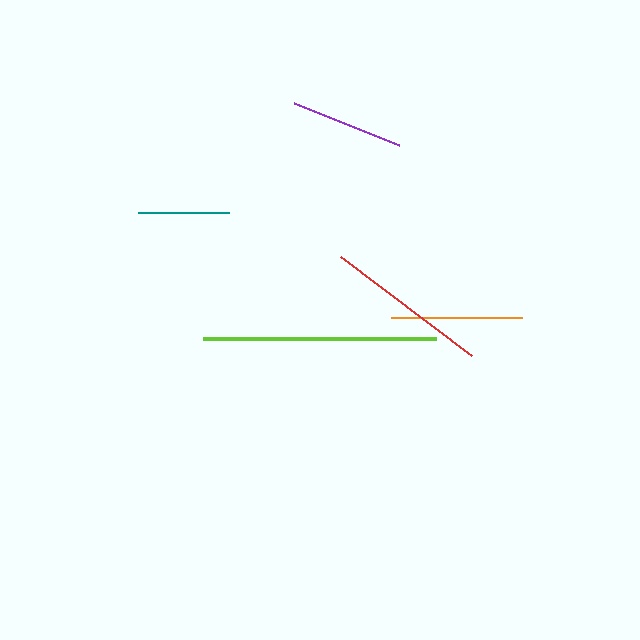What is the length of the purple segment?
The purple segment is approximately 113 pixels long.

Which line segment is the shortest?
The teal line is the shortest at approximately 91 pixels.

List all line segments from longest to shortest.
From longest to shortest: lime, red, orange, purple, teal.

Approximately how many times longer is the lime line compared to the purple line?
The lime line is approximately 2.1 times the length of the purple line.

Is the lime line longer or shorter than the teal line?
The lime line is longer than the teal line.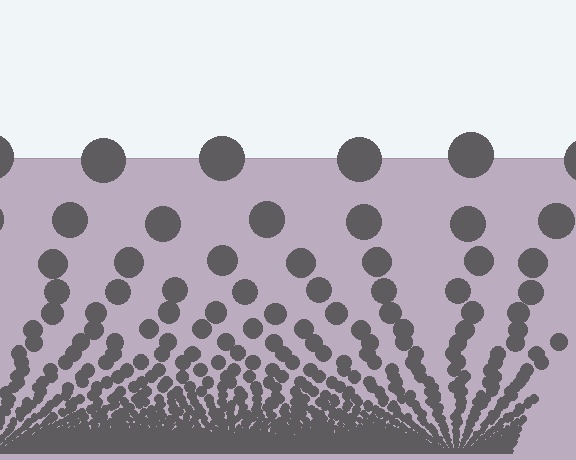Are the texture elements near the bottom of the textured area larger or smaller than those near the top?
Smaller. The gradient is inverted — elements near the bottom are smaller and denser.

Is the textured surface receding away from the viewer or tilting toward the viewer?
The surface appears to tilt toward the viewer. Texture elements get larger and sparser toward the top.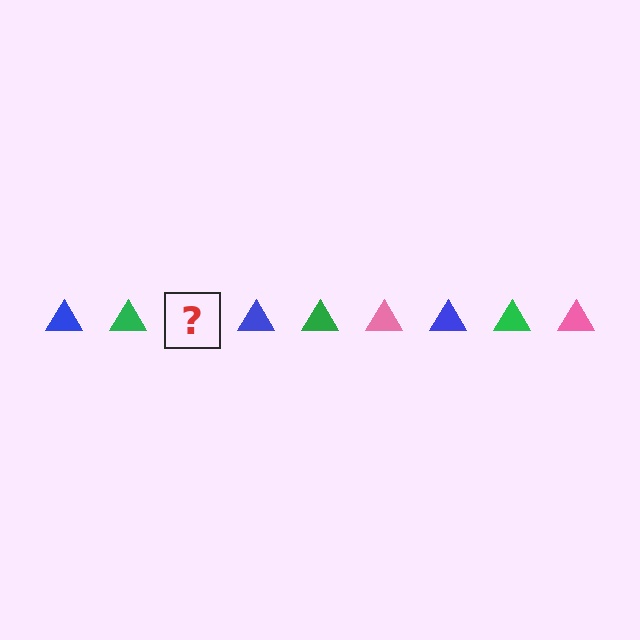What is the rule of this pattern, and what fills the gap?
The rule is that the pattern cycles through blue, green, pink triangles. The gap should be filled with a pink triangle.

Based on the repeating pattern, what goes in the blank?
The blank should be a pink triangle.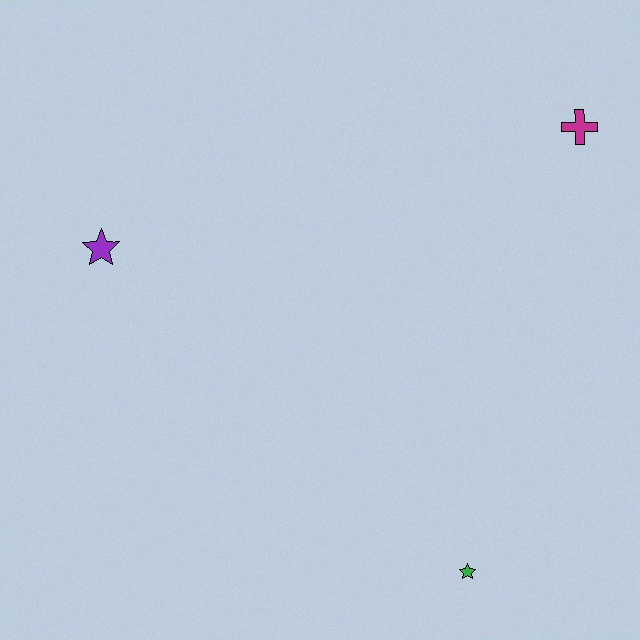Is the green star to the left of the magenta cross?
Yes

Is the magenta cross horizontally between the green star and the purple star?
No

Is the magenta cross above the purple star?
Yes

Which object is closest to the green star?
The magenta cross is closest to the green star.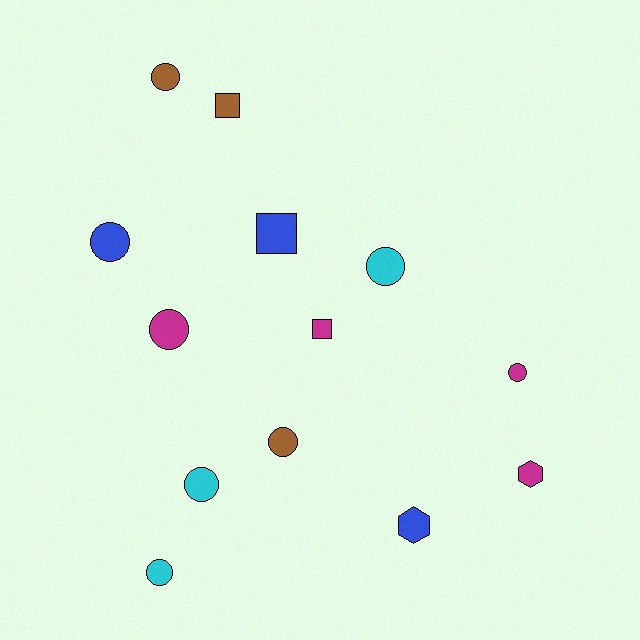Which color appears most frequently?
Magenta, with 4 objects.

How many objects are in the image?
There are 13 objects.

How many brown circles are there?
There are 2 brown circles.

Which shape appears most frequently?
Circle, with 8 objects.